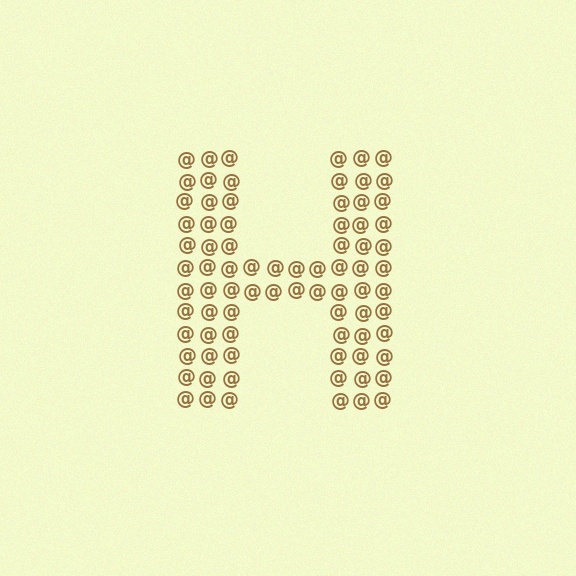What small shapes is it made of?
It is made of small at signs.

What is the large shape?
The large shape is the letter H.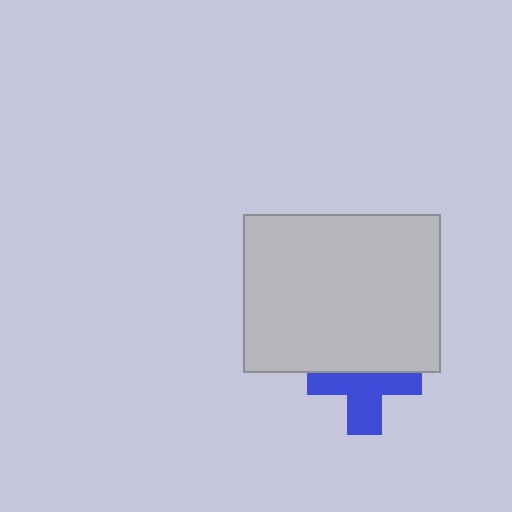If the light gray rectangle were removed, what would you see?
You would see the complete blue cross.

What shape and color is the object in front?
The object in front is a light gray rectangle.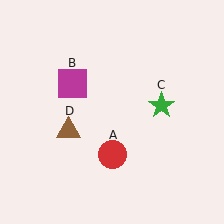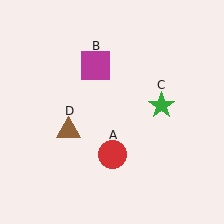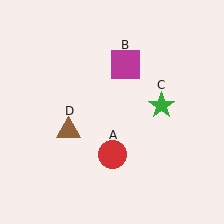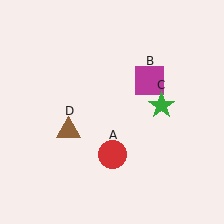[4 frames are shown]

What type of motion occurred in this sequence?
The magenta square (object B) rotated clockwise around the center of the scene.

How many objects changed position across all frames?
1 object changed position: magenta square (object B).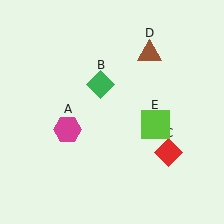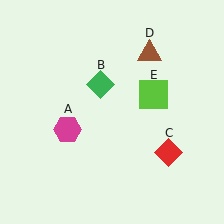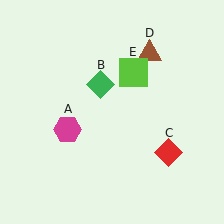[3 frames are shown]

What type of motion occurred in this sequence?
The lime square (object E) rotated counterclockwise around the center of the scene.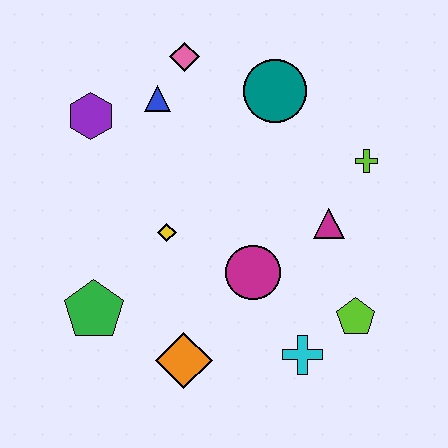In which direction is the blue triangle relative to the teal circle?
The blue triangle is to the left of the teal circle.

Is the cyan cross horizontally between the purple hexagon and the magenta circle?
No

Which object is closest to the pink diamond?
The blue triangle is closest to the pink diamond.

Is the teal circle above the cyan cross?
Yes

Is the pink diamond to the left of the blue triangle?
No